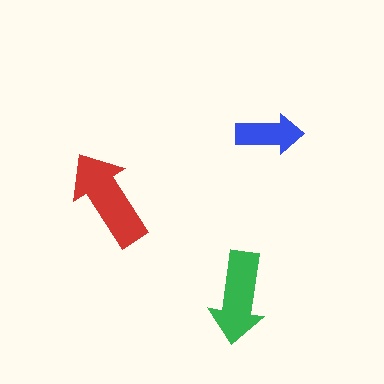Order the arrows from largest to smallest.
the red one, the green one, the blue one.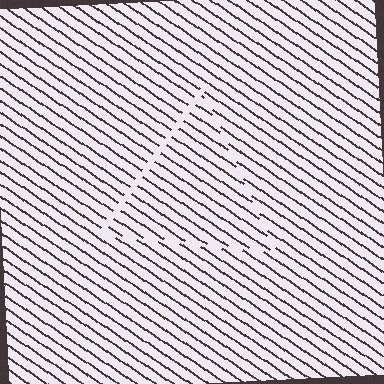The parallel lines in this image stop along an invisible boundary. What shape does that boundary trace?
An illusory triangle. The interior of the shape contains the same grating, shifted by half a period — the contour is defined by the phase discontinuity where line-ends from the inner and outer gratings abut.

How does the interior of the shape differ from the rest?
The interior of the shape contains the same grating, shifted by half a period — the contour is defined by the phase discontinuity where line-ends from the inner and outer gratings abut.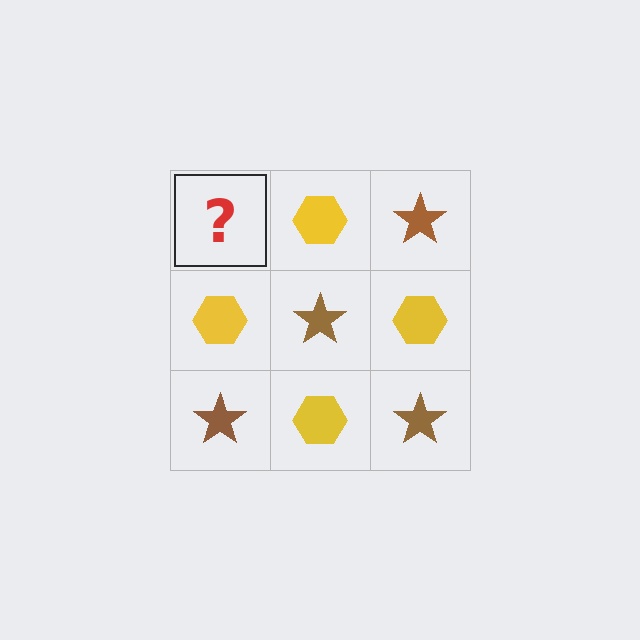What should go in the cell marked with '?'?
The missing cell should contain a brown star.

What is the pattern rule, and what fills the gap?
The rule is that it alternates brown star and yellow hexagon in a checkerboard pattern. The gap should be filled with a brown star.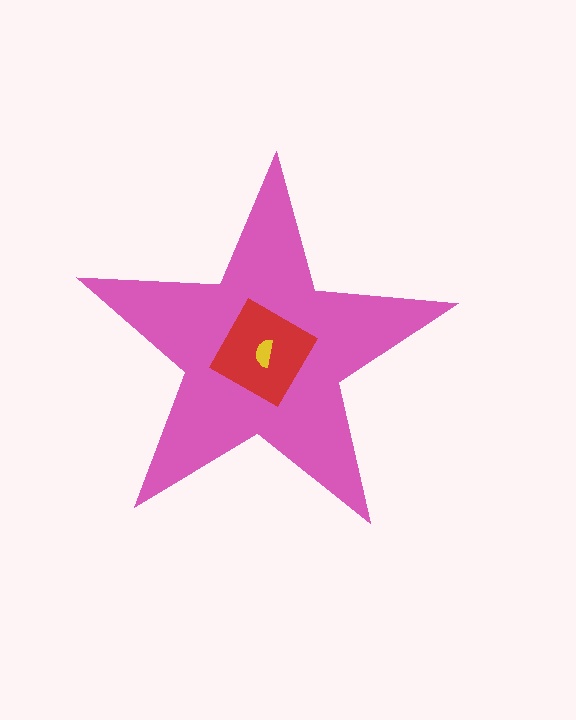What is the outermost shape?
The pink star.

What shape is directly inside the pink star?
The red diamond.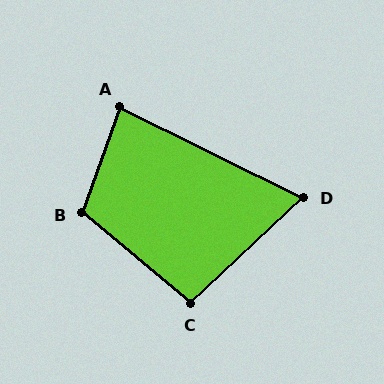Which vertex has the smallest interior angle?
D, at approximately 69 degrees.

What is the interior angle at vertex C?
Approximately 97 degrees (obtuse).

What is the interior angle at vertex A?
Approximately 83 degrees (acute).